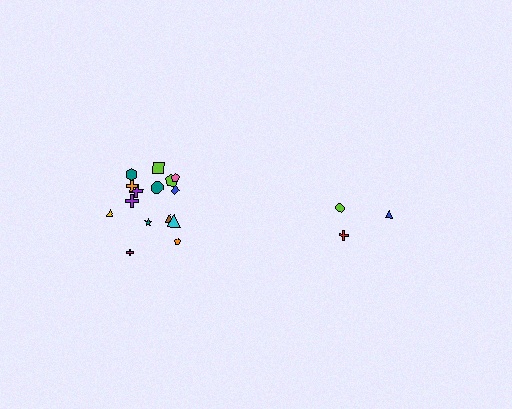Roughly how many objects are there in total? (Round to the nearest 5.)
Roughly 20 objects in total.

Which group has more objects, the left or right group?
The left group.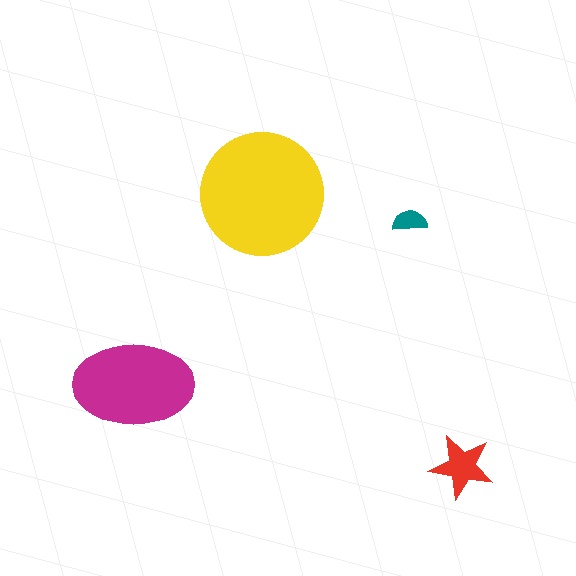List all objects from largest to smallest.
The yellow circle, the magenta ellipse, the red star, the teal semicircle.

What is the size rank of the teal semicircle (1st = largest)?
4th.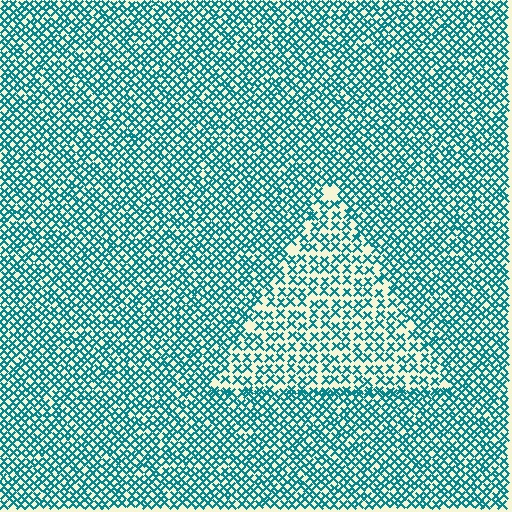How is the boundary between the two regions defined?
The boundary is defined by a change in element density (approximately 1.7x ratio). All elements are the same color, size, and shape.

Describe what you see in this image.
The image contains small teal elements arranged at two different densities. A triangle-shaped region is visible where the elements are less densely packed than the surrounding area.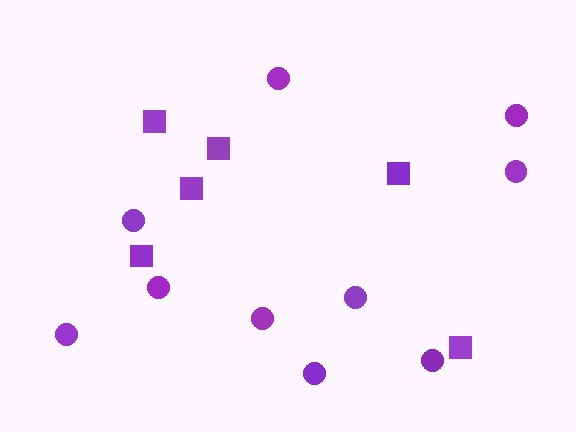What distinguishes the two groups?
There are 2 groups: one group of circles (10) and one group of squares (6).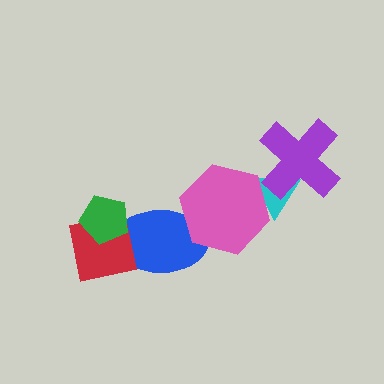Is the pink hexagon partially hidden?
No, no other shape covers it.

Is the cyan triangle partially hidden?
Yes, it is partially covered by another shape.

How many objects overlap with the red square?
2 objects overlap with the red square.